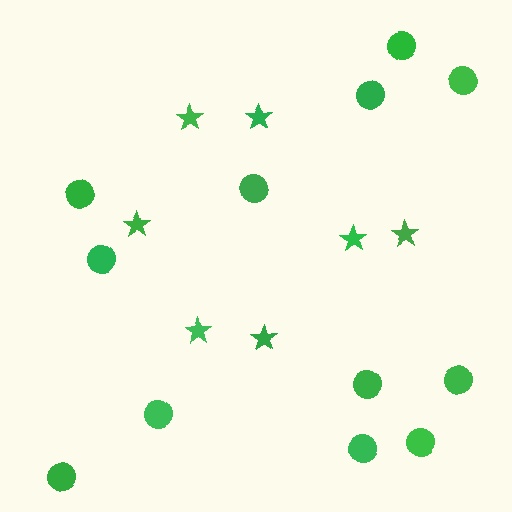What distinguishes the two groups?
There are 2 groups: one group of stars (7) and one group of circles (12).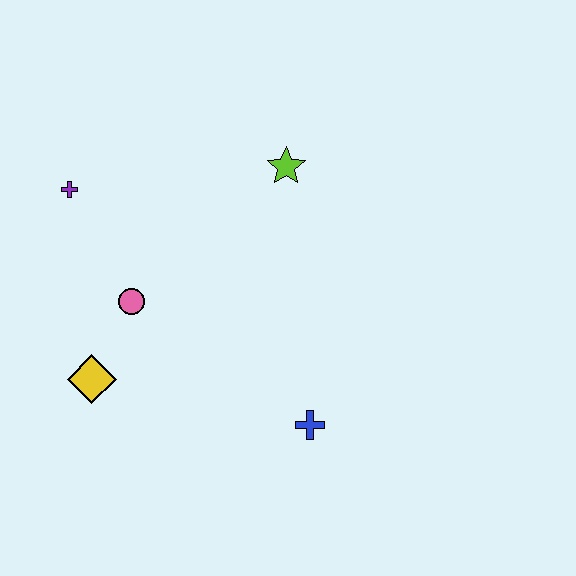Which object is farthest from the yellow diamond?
The lime star is farthest from the yellow diamond.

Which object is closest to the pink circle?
The yellow diamond is closest to the pink circle.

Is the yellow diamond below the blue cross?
No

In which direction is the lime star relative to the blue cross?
The lime star is above the blue cross.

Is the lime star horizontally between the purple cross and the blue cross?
Yes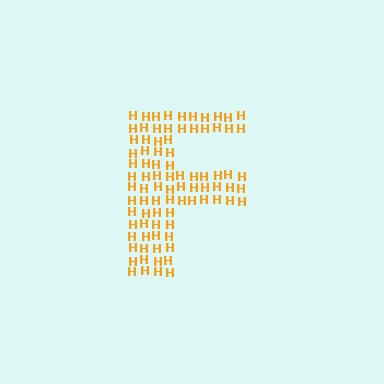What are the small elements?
The small elements are letter H's.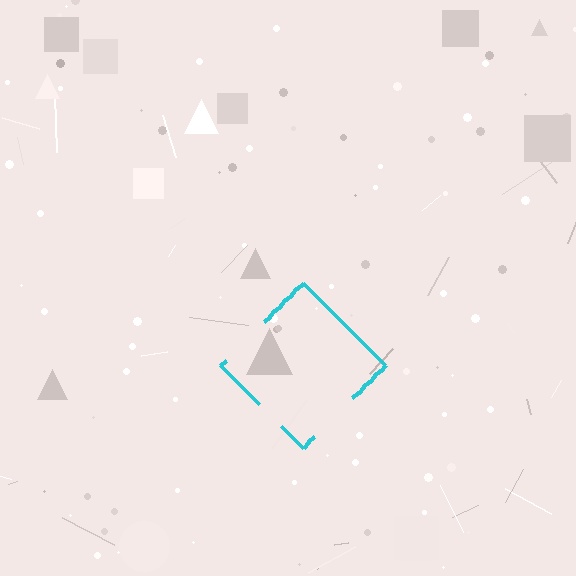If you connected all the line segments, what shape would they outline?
They would outline a diamond.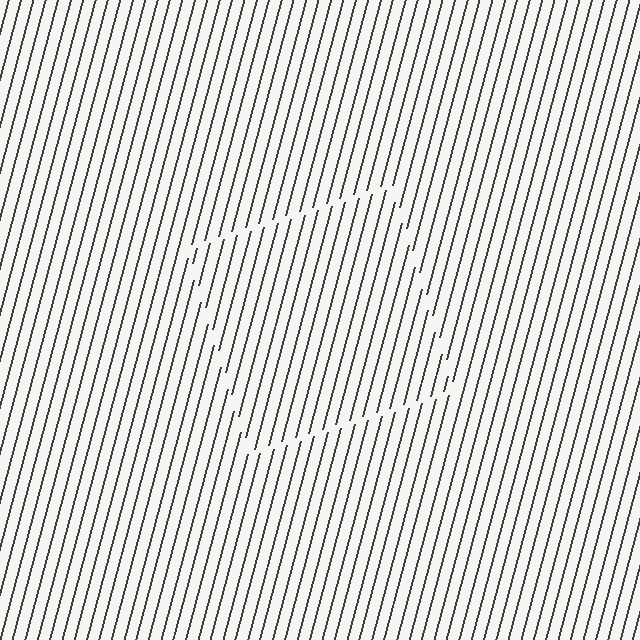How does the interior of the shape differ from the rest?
The interior of the shape contains the same grating, shifted by half a period — the contour is defined by the phase discontinuity where line-ends from the inner and outer gratings abut.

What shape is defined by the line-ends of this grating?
An illusory square. The interior of the shape contains the same grating, shifted by half a period — the contour is defined by the phase discontinuity where line-ends from the inner and outer gratings abut.